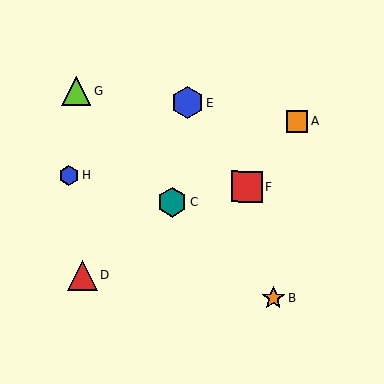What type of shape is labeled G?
Shape G is a lime triangle.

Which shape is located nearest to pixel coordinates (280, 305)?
The orange star (labeled B) at (273, 298) is nearest to that location.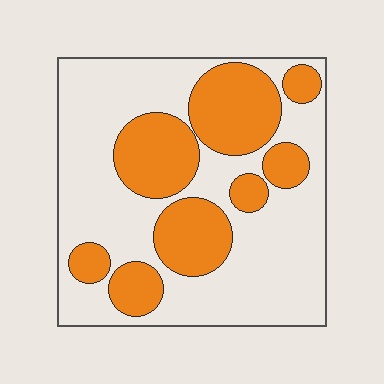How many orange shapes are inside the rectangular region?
8.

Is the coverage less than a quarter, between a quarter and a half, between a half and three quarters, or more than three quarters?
Between a quarter and a half.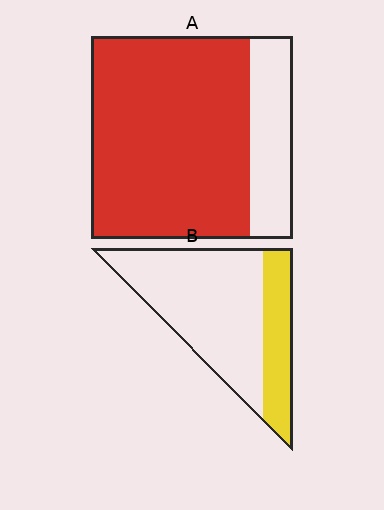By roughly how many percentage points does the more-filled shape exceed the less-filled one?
By roughly 50 percentage points (A over B).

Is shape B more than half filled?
No.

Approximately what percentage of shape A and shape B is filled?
A is approximately 80% and B is approximately 25%.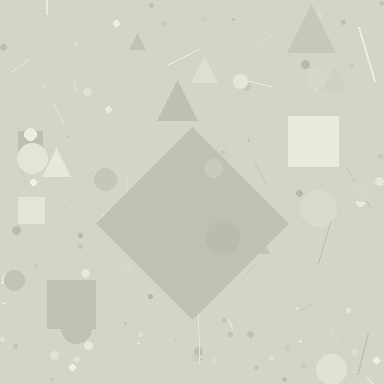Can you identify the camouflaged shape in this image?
The camouflaged shape is a diamond.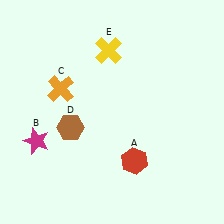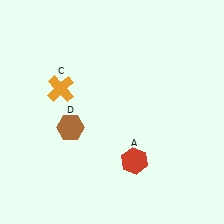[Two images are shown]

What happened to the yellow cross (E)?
The yellow cross (E) was removed in Image 2. It was in the top-left area of Image 1.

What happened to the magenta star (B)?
The magenta star (B) was removed in Image 2. It was in the bottom-left area of Image 1.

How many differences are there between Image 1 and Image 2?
There are 2 differences between the two images.